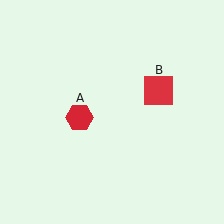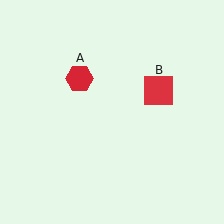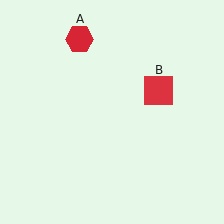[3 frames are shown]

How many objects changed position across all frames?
1 object changed position: red hexagon (object A).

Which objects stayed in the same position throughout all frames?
Red square (object B) remained stationary.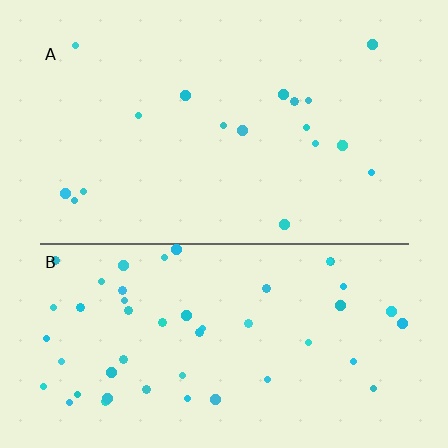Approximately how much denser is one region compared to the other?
Approximately 2.8× — region B over region A.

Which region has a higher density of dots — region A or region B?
B (the bottom).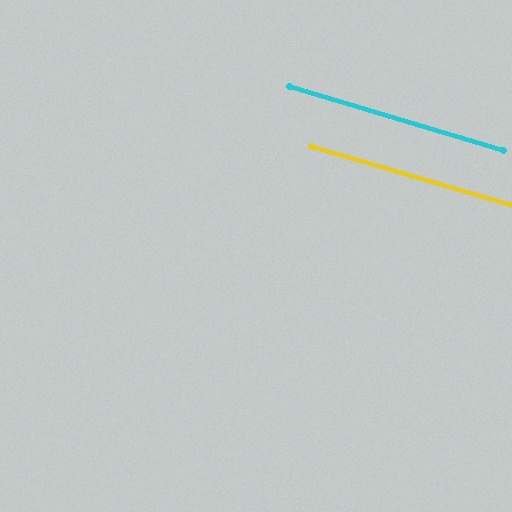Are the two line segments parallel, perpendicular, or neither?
Parallel — their directions differ by only 0.6°.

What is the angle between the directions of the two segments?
Approximately 1 degree.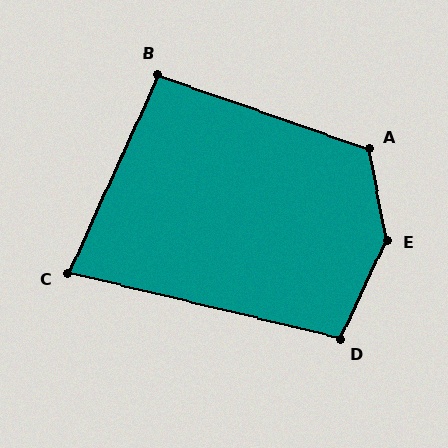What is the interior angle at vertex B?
Approximately 95 degrees (approximately right).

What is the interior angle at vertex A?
Approximately 120 degrees (obtuse).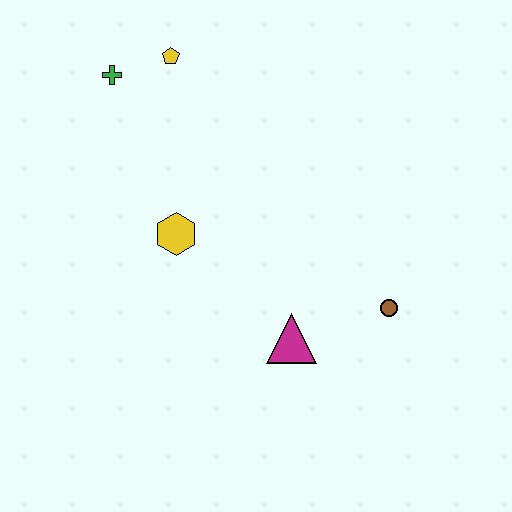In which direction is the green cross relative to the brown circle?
The green cross is to the left of the brown circle.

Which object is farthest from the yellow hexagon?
The brown circle is farthest from the yellow hexagon.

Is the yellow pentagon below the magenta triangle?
No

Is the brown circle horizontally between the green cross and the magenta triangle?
No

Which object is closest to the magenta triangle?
The brown circle is closest to the magenta triangle.